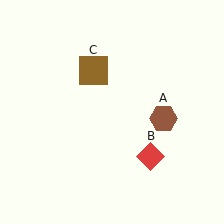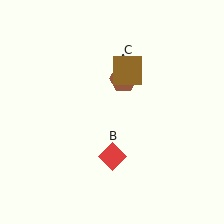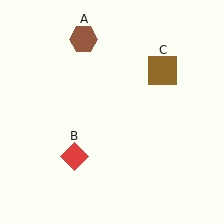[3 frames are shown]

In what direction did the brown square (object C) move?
The brown square (object C) moved right.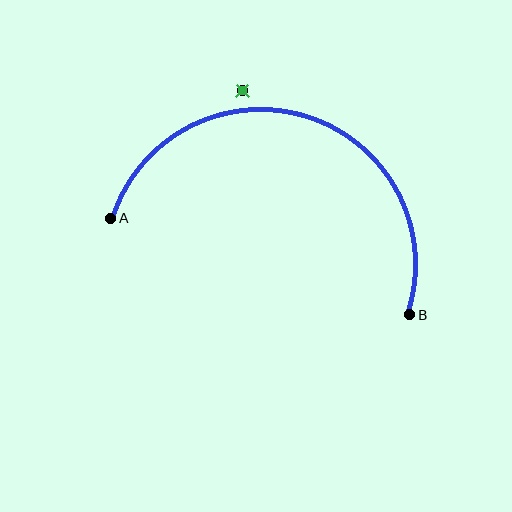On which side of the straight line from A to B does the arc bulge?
The arc bulges above the straight line connecting A and B.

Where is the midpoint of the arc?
The arc midpoint is the point on the curve farthest from the straight line joining A and B. It sits above that line.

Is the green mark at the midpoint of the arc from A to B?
No — the green mark does not lie on the arc at all. It sits slightly outside the curve.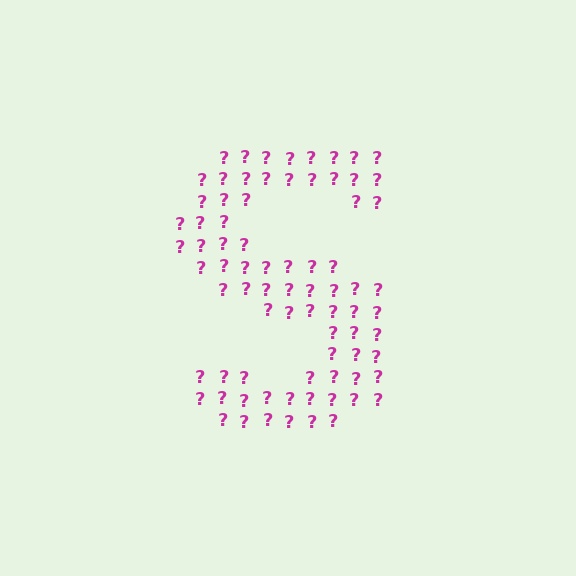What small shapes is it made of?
It is made of small question marks.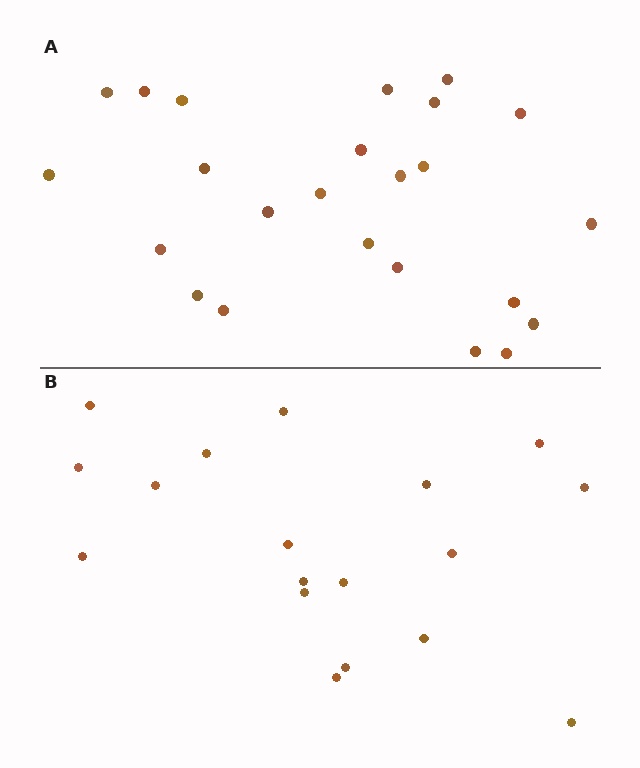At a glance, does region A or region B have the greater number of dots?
Region A (the top region) has more dots.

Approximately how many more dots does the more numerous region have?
Region A has about 6 more dots than region B.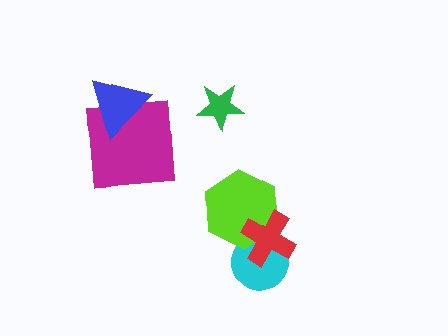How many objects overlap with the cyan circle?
2 objects overlap with the cyan circle.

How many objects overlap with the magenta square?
1 object overlaps with the magenta square.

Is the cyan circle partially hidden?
Yes, it is partially covered by another shape.